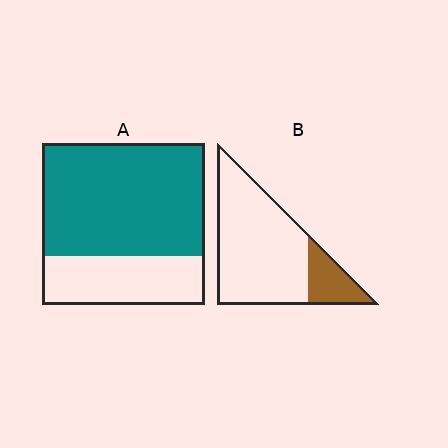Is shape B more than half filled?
No.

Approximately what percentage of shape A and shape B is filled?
A is approximately 70% and B is approximately 20%.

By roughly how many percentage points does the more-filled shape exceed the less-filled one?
By roughly 50 percentage points (A over B).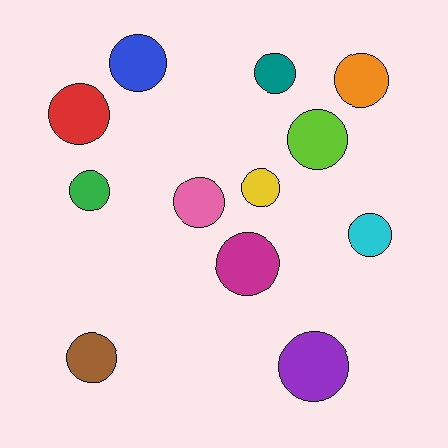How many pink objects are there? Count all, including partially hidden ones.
There is 1 pink object.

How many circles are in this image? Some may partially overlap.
There are 12 circles.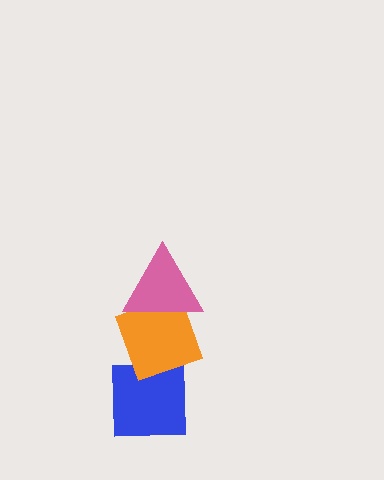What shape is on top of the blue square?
The orange diamond is on top of the blue square.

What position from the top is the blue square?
The blue square is 3rd from the top.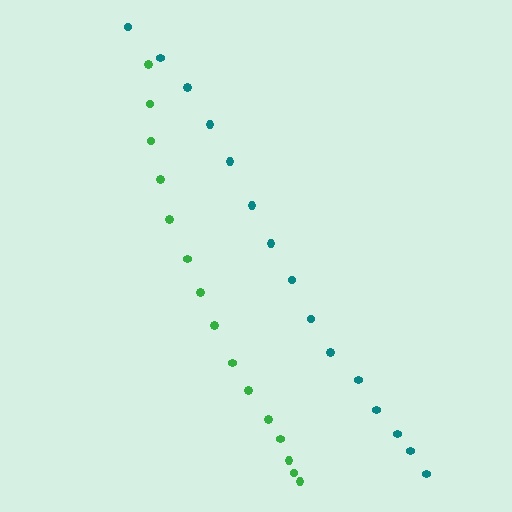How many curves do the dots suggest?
There are 2 distinct paths.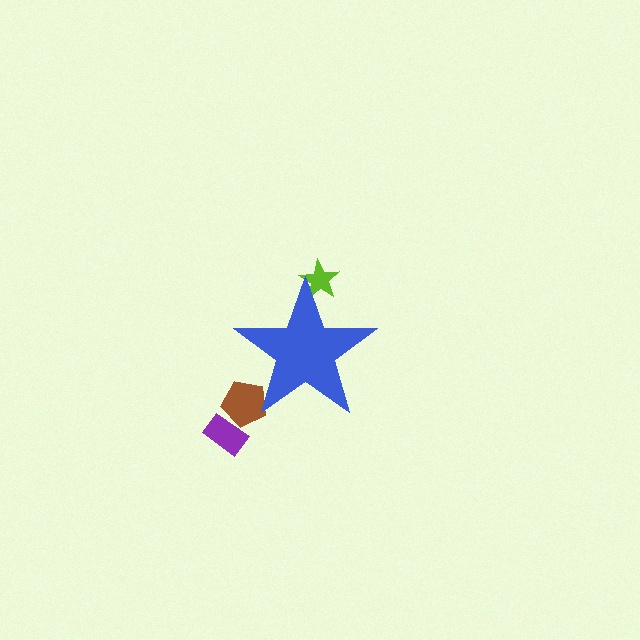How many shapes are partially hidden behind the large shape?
2 shapes are partially hidden.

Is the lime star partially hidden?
Yes, the lime star is partially hidden behind the blue star.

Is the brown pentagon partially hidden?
Yes, the brown pentagon is partially hidden behind the blue star.